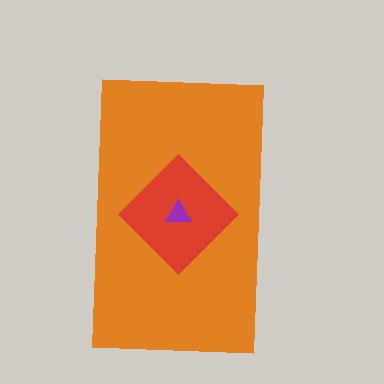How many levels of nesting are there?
3.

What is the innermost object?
The purple triangle.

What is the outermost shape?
The orange rectangle.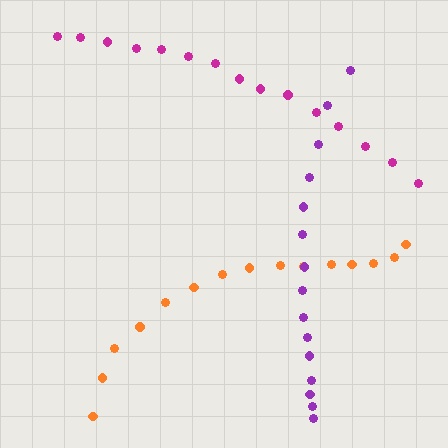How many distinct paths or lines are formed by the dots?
There are 3 distinct paths.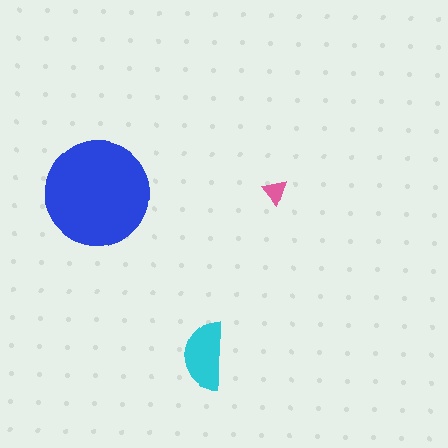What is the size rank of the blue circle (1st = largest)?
1st.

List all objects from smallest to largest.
The pink triangle, the cyan semicircle, the blue circle.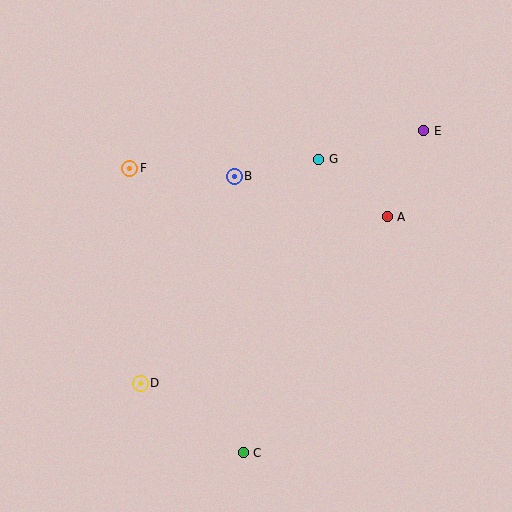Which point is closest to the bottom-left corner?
Point D is closest to the bottom-left corner.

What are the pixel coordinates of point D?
Point D is at (140, 383).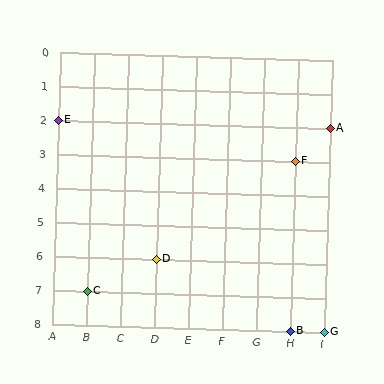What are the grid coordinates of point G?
Point G is at grid coordinates (I, 8).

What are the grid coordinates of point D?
Point D is at grid coordinates (D, 6).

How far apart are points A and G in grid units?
Points A and G are 6 rows apart.